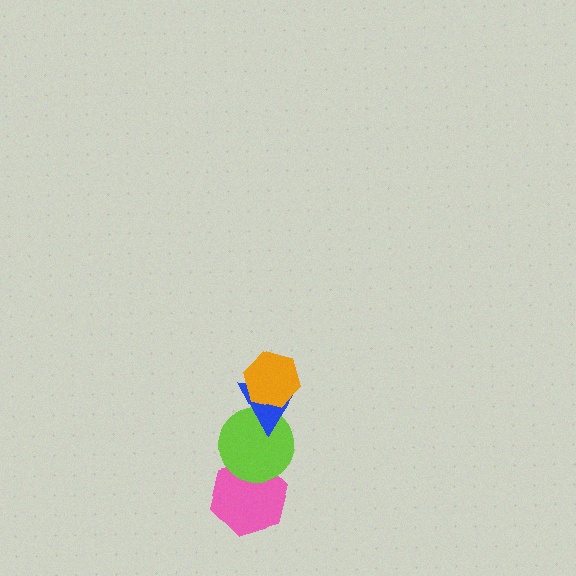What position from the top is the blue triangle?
The blue triangle is 2nd from the top.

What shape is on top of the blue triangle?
The orange hexagon is on top of the blue triangle.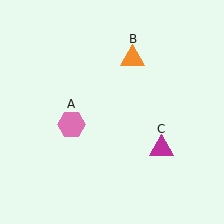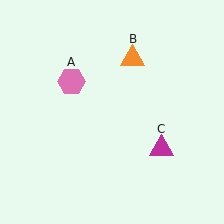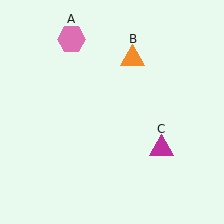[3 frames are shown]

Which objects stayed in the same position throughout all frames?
Orange triangle (object B) and magenta triangle (object C) remained stationary.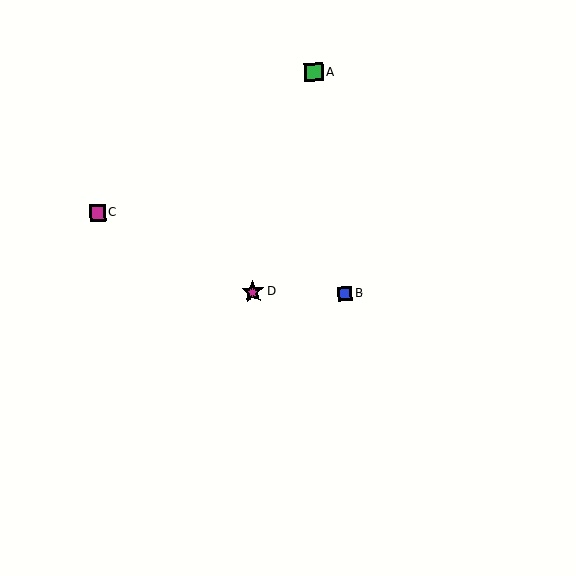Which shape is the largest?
The magenta star (labeled D) is the largest.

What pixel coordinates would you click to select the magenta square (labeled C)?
Click at (97, 213) to select the magenta square C.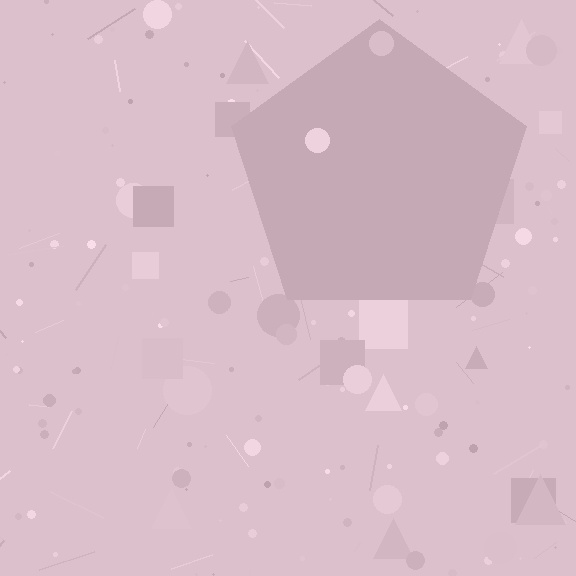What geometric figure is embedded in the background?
A pentagon is embedded in the background.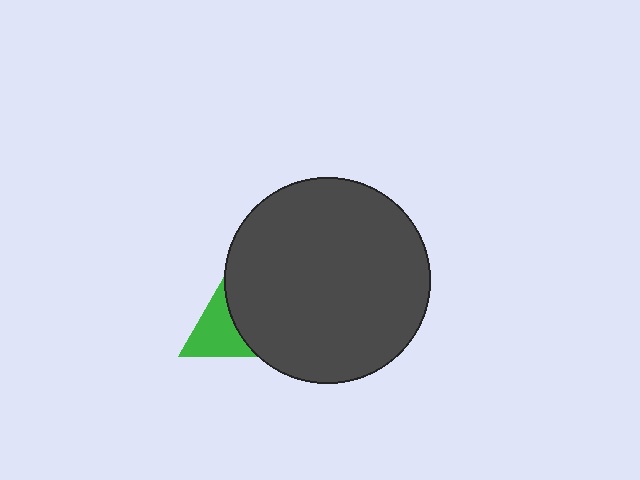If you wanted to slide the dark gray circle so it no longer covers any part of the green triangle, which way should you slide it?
Slide it right — that is the most direct way to separate the two shapes.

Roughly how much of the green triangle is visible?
About half of it is visible (roughly 51%).